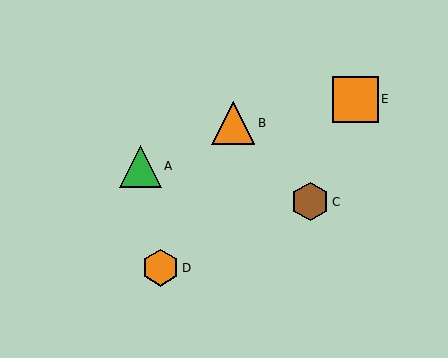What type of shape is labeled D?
Shape D is an orange hexagon.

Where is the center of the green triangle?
The center of the green triangle is at (140, 166).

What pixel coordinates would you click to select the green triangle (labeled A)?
Click at (140, 166) to select the green triangle A.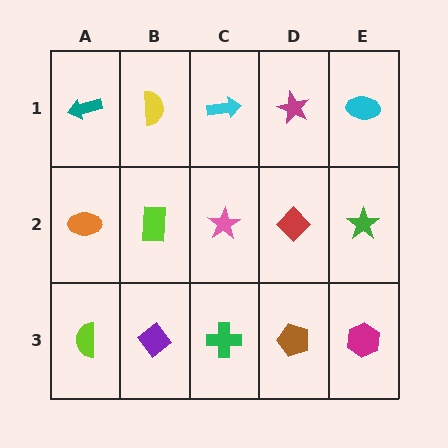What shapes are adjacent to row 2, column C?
A cyan arrow (row 1, column C), a green cross (row 3, column C), a lime rectangle (row 2, column B), a red diamond (row 2, column D).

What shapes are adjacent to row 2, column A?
A teal arrow (row 1, column A), a lime semicircle (row 3, column A), a lime rectangle (row 2, column B).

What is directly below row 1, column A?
An orange ellipse.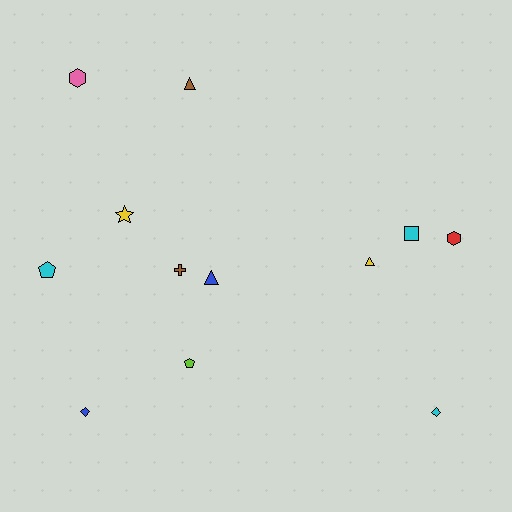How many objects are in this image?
There are 12 objects.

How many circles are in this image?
There are no circles.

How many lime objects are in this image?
There is 1 lime object.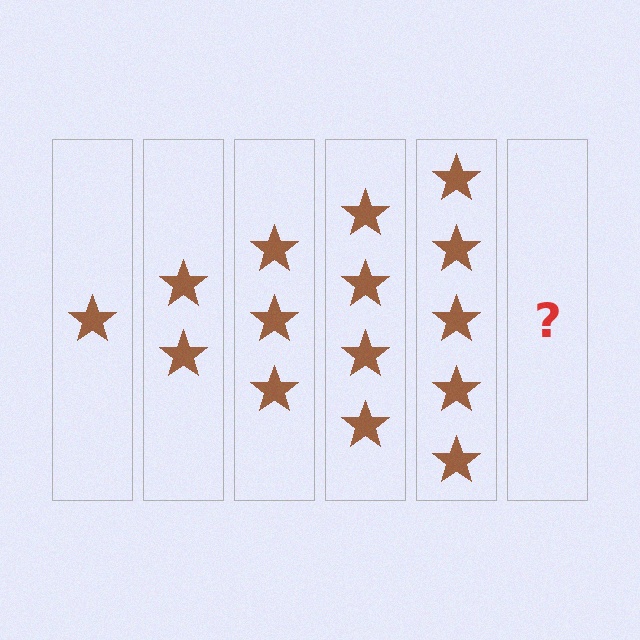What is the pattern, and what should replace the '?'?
The pattern is that each step adds one more star. The '?' should be 6 stars.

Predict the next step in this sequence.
The next step is 6 stars.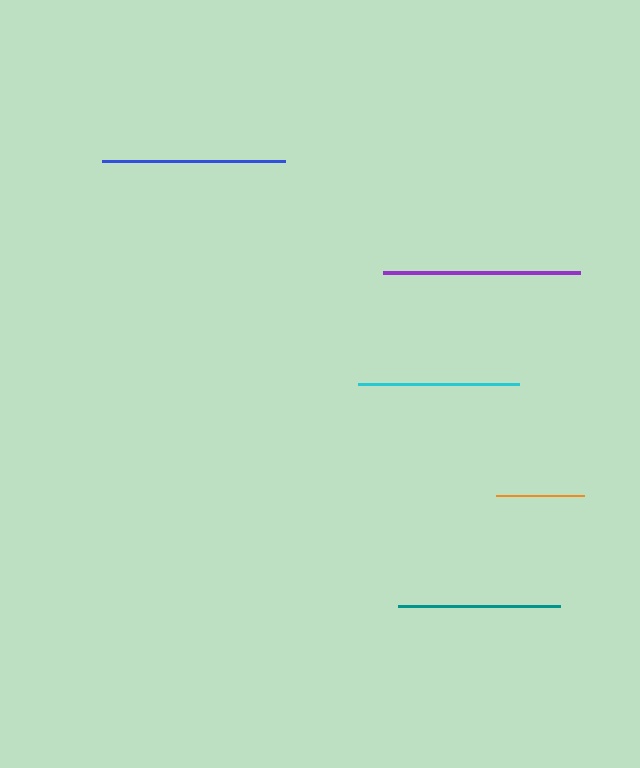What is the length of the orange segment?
The orange segment is approximately 88 pixels long.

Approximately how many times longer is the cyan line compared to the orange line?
The cyan line is approximately 1.8 times the length of the orange line.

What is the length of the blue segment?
The blue segment is approximately 184 pixels long.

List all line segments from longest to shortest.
From longest to shortest: purple, blue, teal, cyan, orange.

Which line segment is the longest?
The purple line is the longest at approximately 197 pixels.